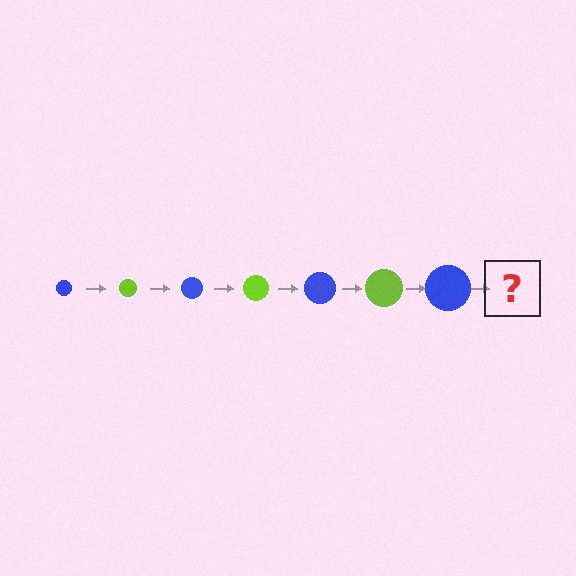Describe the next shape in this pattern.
It should be a lime circle, larger than the previous one.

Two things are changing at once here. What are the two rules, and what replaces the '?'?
The two rules are that the circle grows larger each step and the color cycles through blue and lime. The '?' should be a lime circle, larger than the previous one.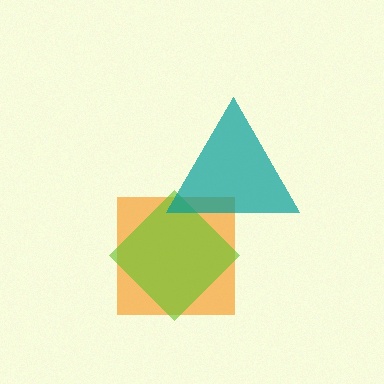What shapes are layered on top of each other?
The layered shapes are: an orange square, a lime diamond, a teal triangle.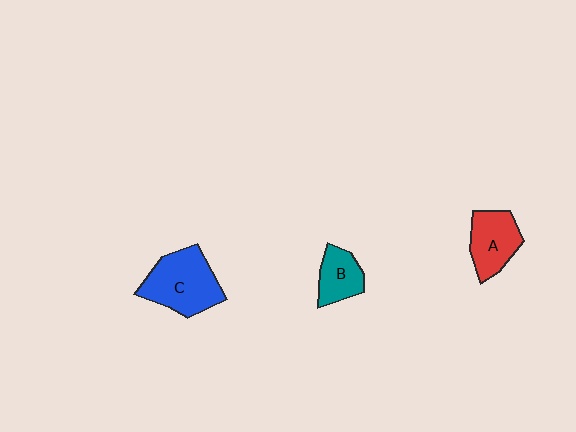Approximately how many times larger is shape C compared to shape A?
Approximately 1.4 times.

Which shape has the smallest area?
Shape B (teal).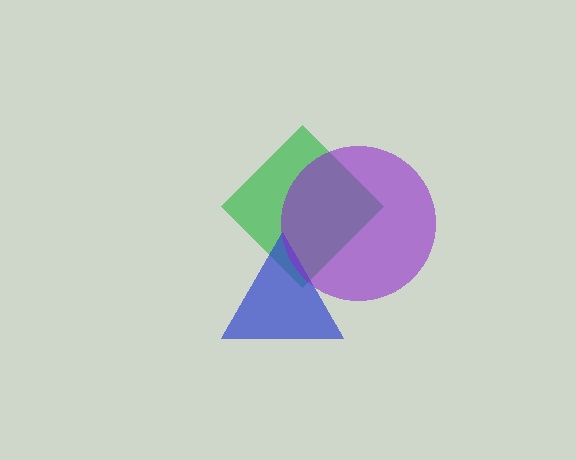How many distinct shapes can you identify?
There are 3 distinct shapes: a green diamond, a blue triangle, a purple circle.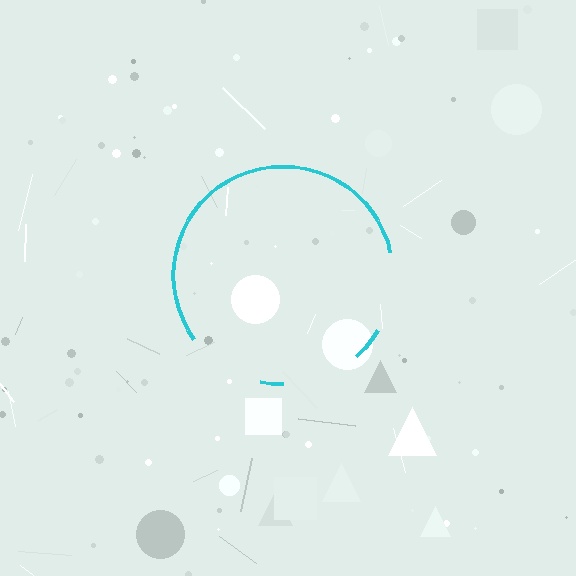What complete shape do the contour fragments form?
The contour fragments form a circle.